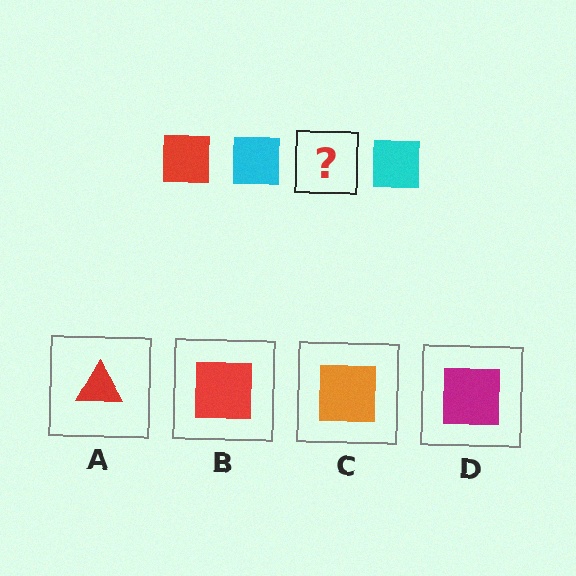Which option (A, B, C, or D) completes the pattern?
B.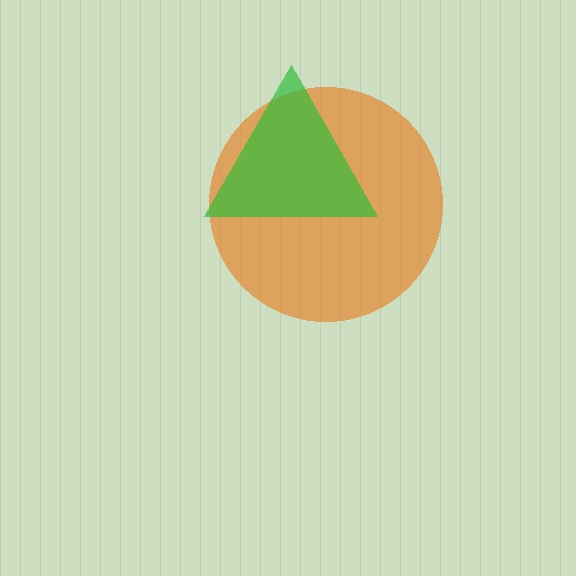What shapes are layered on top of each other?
The layered shapes are: an orange circle, a green triangle.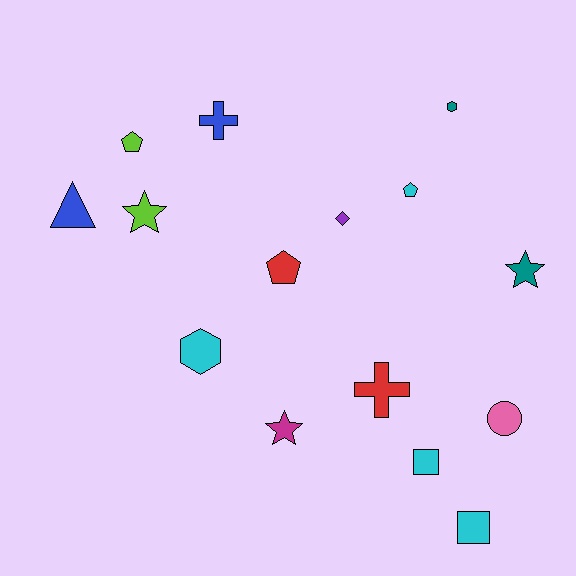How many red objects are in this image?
There are 2 red objects.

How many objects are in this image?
There are 15 objects.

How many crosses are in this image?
There are 2 crosses.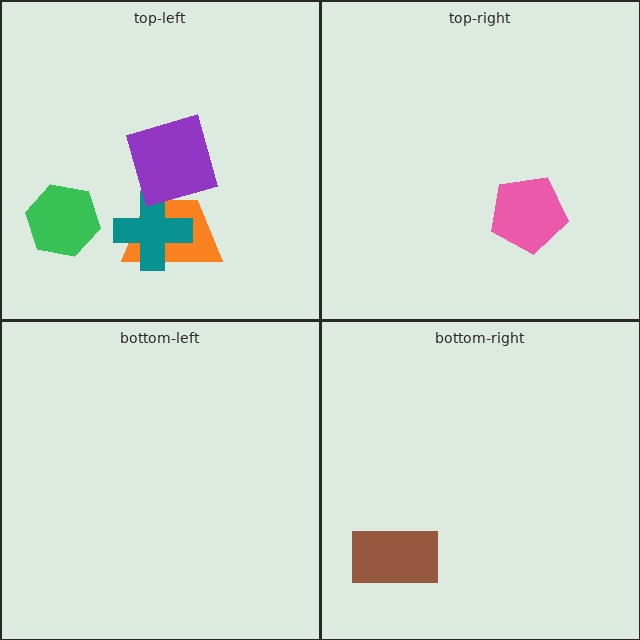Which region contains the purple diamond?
The top-left region.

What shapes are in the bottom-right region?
The brown rectangle.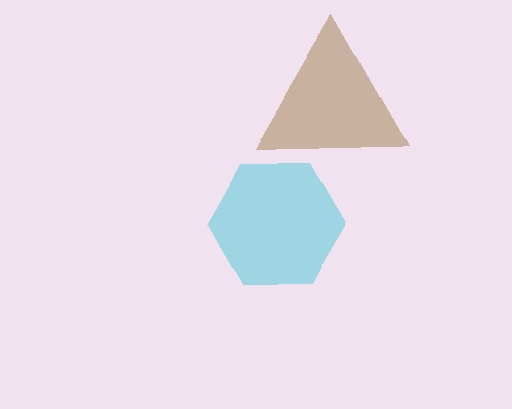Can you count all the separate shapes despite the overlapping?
Yes, there are 2 separate shapes.